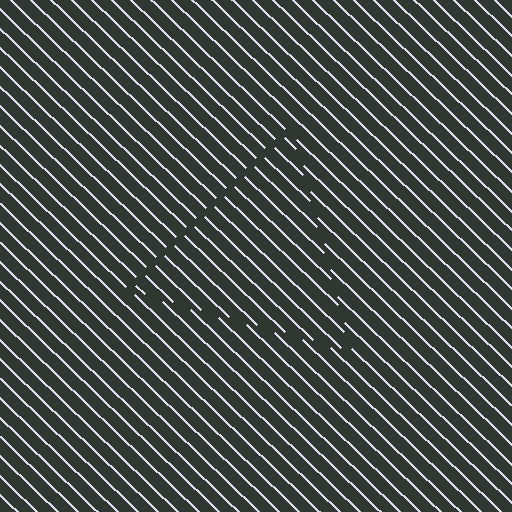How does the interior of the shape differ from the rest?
The interior of the shape contains the same grating, shifted by half a period — the contour is defined by the phase discontinuity where line-ends from the inner and outer gratings abut.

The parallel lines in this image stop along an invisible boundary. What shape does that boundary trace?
An illusory triangle. The interior of the shape contains the same grating, shifted by half a period — the contour is defined by the phase discontinuity where line-ends from the inner and outer gratings abut.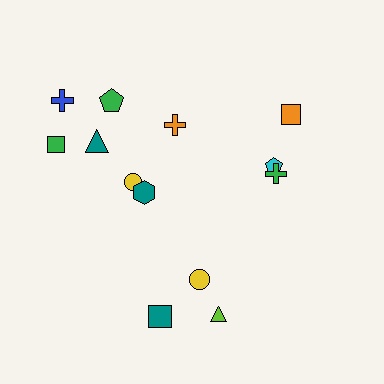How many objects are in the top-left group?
There are 6 objects.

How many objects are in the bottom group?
There are 4 objects.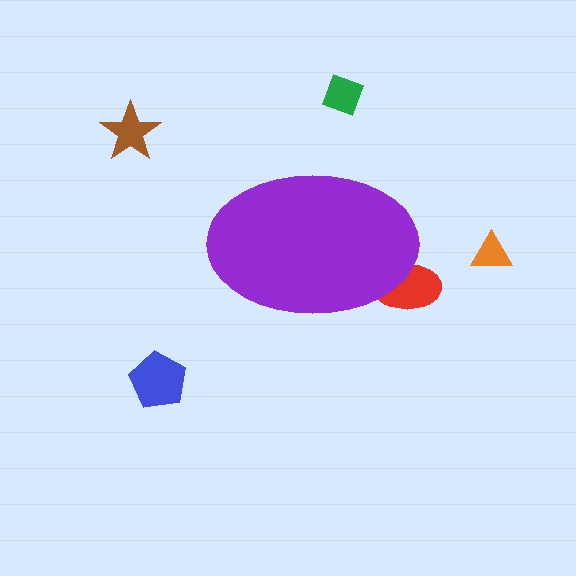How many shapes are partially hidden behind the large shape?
1 shape is partially hidden.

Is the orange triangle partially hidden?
No, the orange triangle is fully visible.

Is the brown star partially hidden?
No, the brown star is fully visible.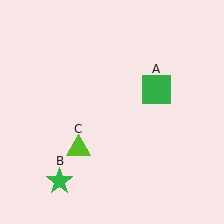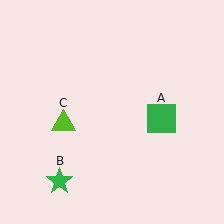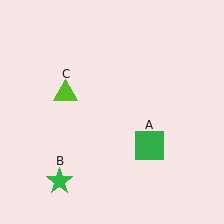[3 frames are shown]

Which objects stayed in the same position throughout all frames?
Green star (object B) remained stationary.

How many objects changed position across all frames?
2 objects changed position: green square (object A), lime triangle (object C).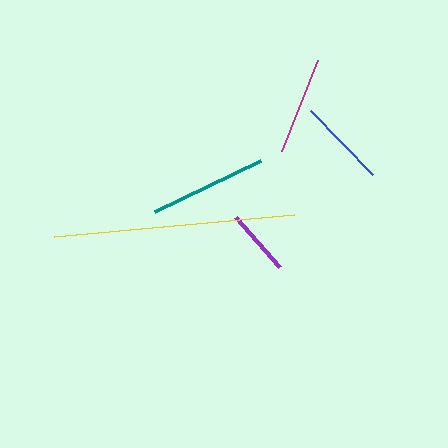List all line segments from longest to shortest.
From longest to shortest: yellow, teal, magenta, blue, purple.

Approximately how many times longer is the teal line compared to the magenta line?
The teal line is approximately 1.2 times the length of the magenta line.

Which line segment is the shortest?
The purple line is the shortest at approximately 66 pixels.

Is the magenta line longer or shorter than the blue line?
The magenta line is longer than the blue line.